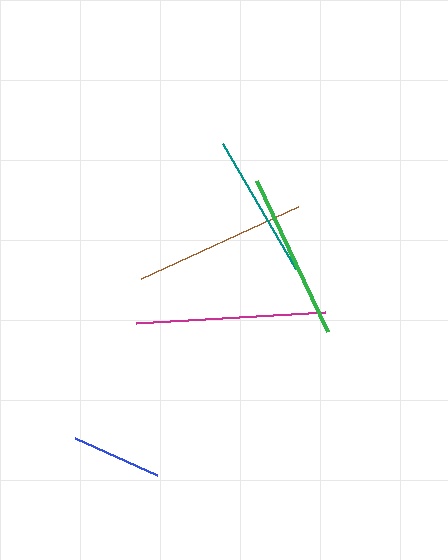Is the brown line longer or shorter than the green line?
The brown line is longer than the green line.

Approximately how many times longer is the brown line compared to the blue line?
The brown line is approximately 1.9 times the length of the blue line.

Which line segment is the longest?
The magenta line is the longest at approximately 189 pixels.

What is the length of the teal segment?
The teal segment is approximately 146 pixels long.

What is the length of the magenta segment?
The magenta segment is approximately 189 pixels long.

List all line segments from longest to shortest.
From longest to shortest: magenta, brown, green, teal, blue.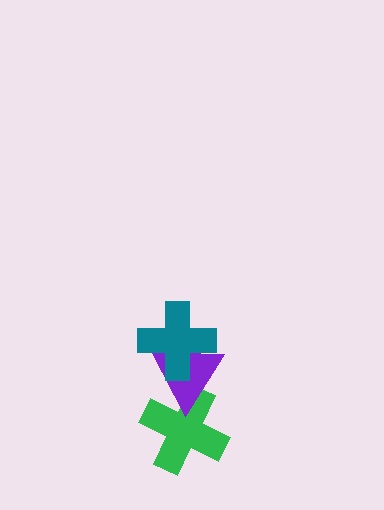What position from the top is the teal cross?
The teal cross is 1st from the top.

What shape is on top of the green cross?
The purple triangle is on top of the green cross.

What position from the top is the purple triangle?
The purple triangle is 2nd from the top.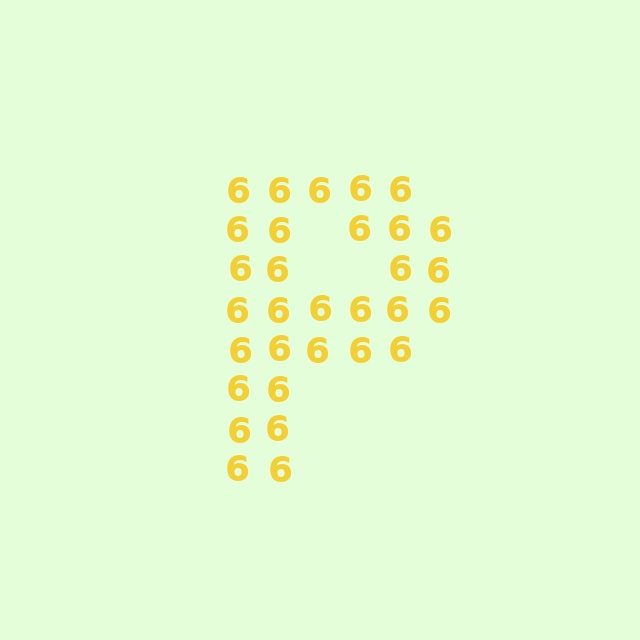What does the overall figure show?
The overall figure shows the letter P.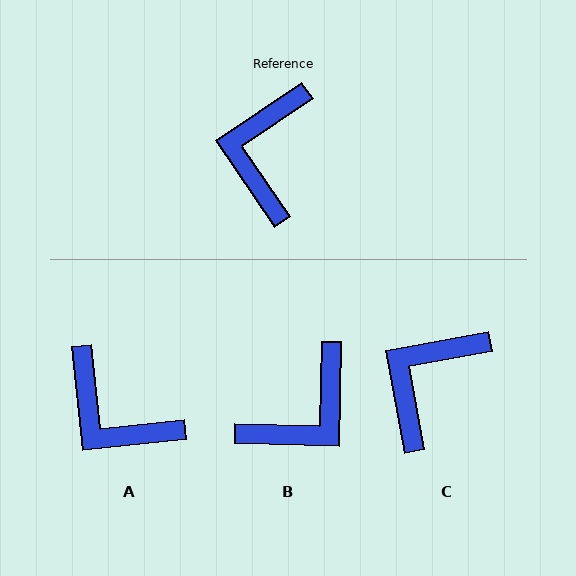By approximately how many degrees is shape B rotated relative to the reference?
Approximately 144 degrees counter-clockwise.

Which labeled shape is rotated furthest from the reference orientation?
B, about 144 degrees away.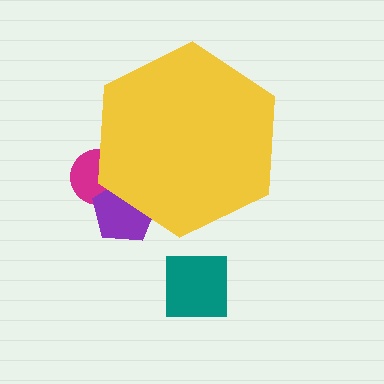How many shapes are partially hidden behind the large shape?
2 shapes are partially hidden.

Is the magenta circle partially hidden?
Yes, the magenta circle is partially hidden behind the yellow hexagon.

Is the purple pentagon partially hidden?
Yes, the purple pentagon is partially hidden behind the yellow hexagon.